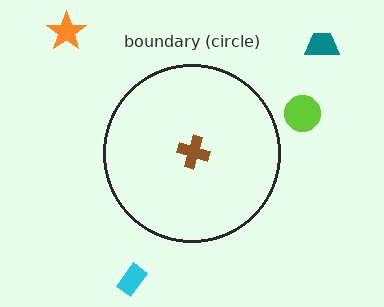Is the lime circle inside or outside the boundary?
Outside.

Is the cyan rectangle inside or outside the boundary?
Outside.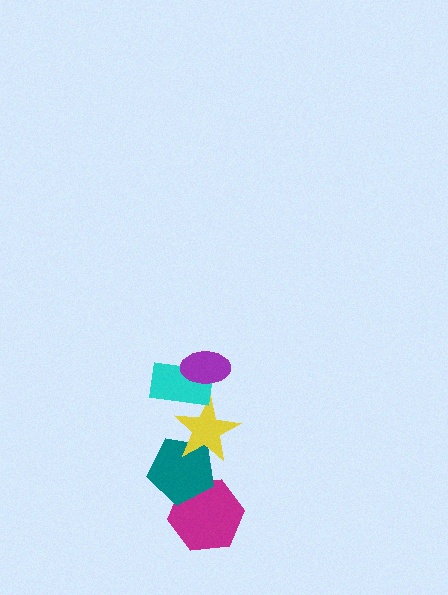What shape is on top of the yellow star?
The cyan rectangle is on top of the yellow star.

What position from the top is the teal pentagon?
The teal pentagon is 4th from the top.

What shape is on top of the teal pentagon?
The yellow star is on top of the teal pentagon.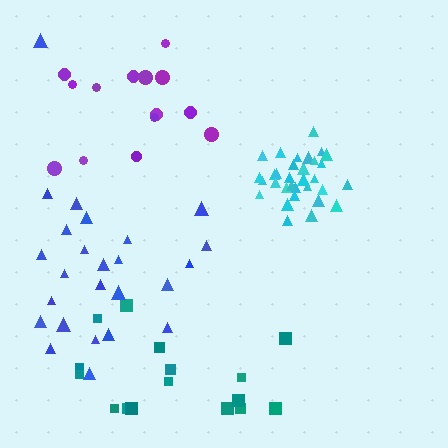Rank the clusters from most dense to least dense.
cyan, purple, blue, teal.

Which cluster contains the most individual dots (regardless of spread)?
Cyan (32).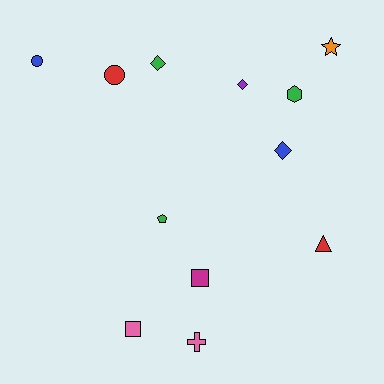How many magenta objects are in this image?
There is 1 magenta object.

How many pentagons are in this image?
There is 1 pentagon.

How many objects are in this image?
There are 12 objects.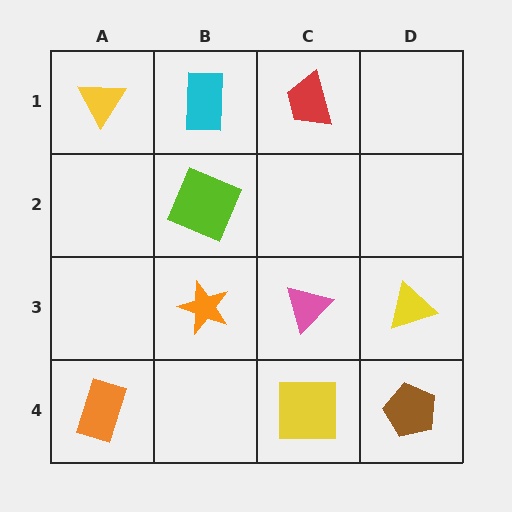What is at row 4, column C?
A yellow square.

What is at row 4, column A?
An orange rectangle.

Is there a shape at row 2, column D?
No, that cell is empty.